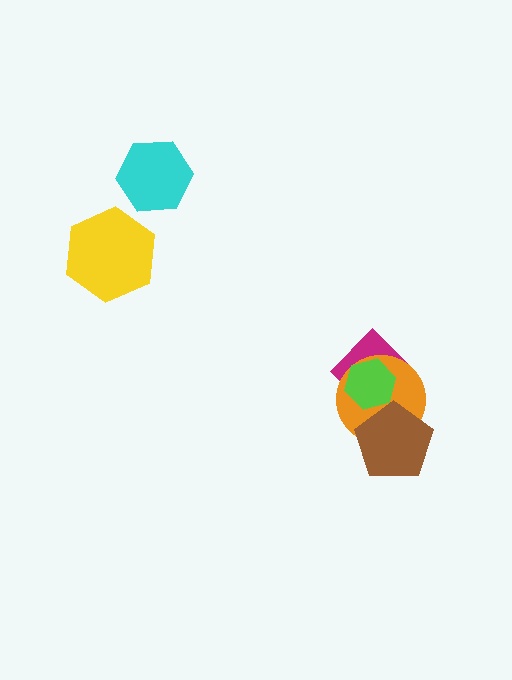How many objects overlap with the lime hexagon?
2 objects overlap with the lime hexagon.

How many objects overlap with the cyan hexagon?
0 objects overlap with the cyan hexagon.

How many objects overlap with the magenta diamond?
3 objects overlap with the magenta diamond.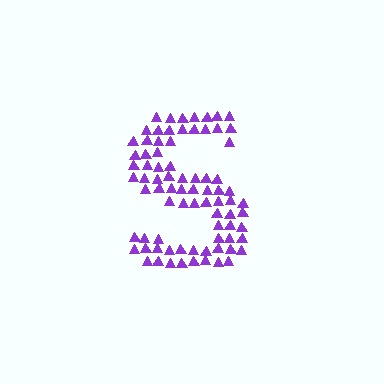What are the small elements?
The small elements are triangles.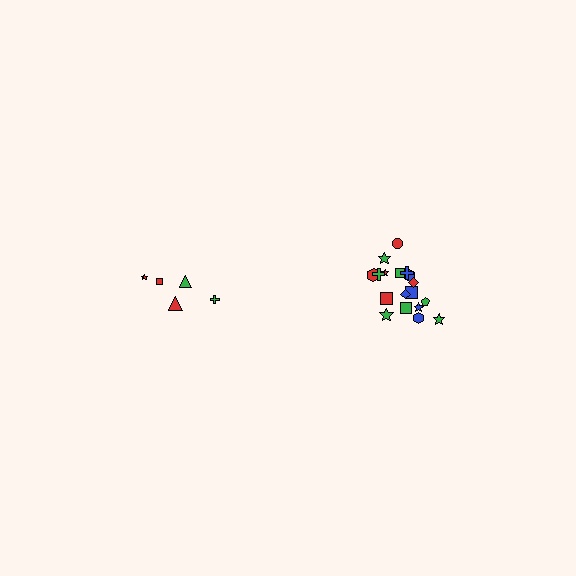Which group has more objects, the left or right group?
The right group.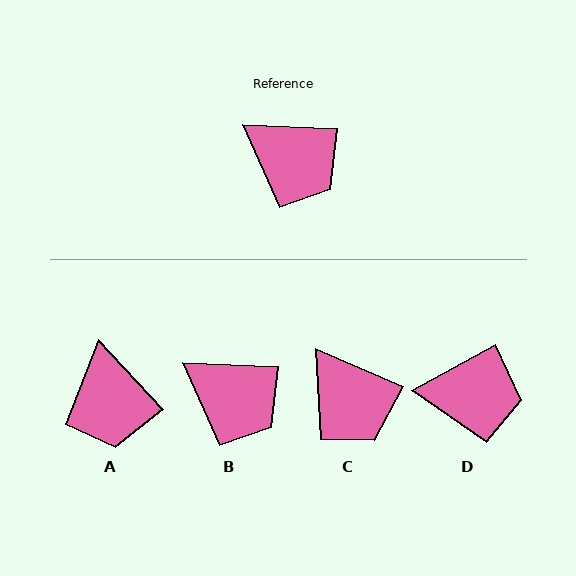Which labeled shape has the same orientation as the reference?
B.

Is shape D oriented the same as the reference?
No, it is off by about 31 degrees.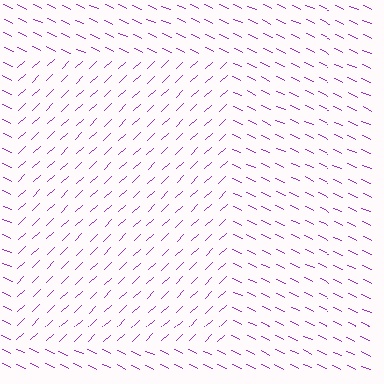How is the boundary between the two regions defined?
The boundary is defined purely by a change in line orientation (approximately 68 degrees difference). All lines are the same color and thickness.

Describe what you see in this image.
The image is filled with small purple line segments. A rectangle region in the image has lines oriented differently from the surrounding lines, creating a visible texture boundary.